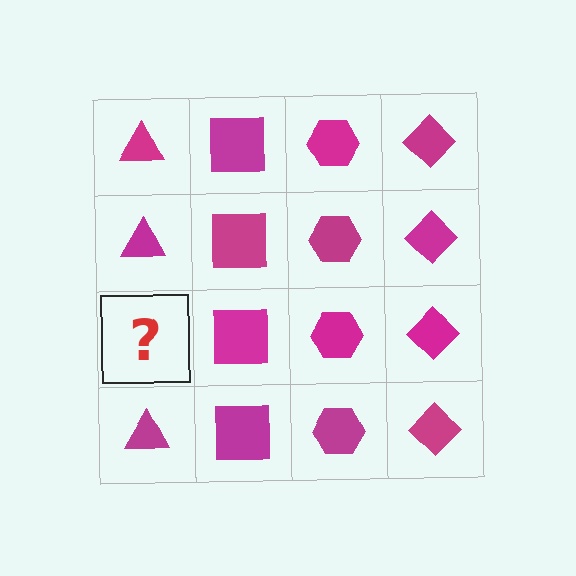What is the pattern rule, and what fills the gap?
The rule is that each column has a consistent shape. The gap should be filled with a magenta triangle.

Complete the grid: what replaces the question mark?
The question mark should be replaced with a magenta triangle.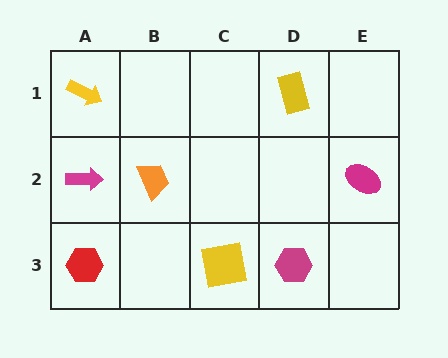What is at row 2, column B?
An orange trapezoid.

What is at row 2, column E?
A magenta ellipse.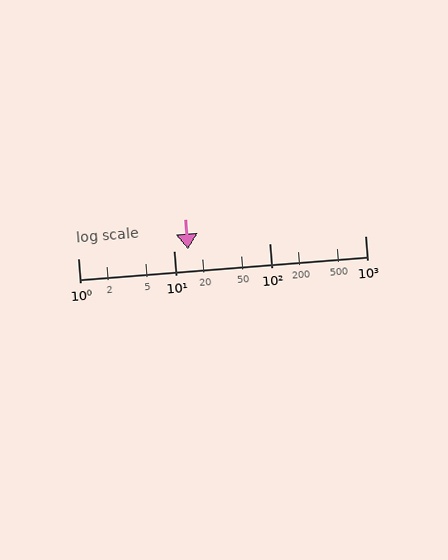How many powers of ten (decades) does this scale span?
The scale spans 3 decades, from 1 to 1000.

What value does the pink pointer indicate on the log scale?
The pointer indicates approximately 14.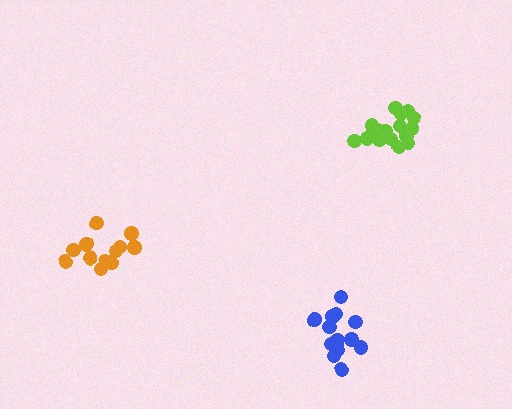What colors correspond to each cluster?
The clusters are colored: orange, lime, blue.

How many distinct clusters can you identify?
There are 3 distinct clusters.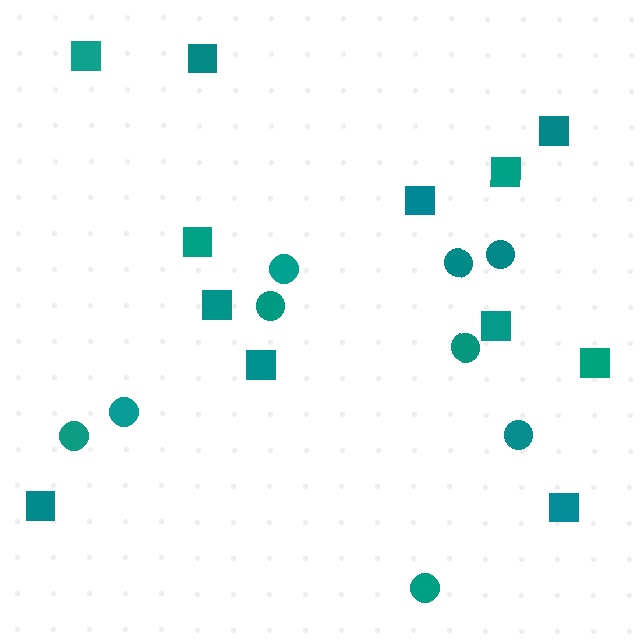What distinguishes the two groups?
There are 2 groups: one group of squares (12) and one group of circles (9).